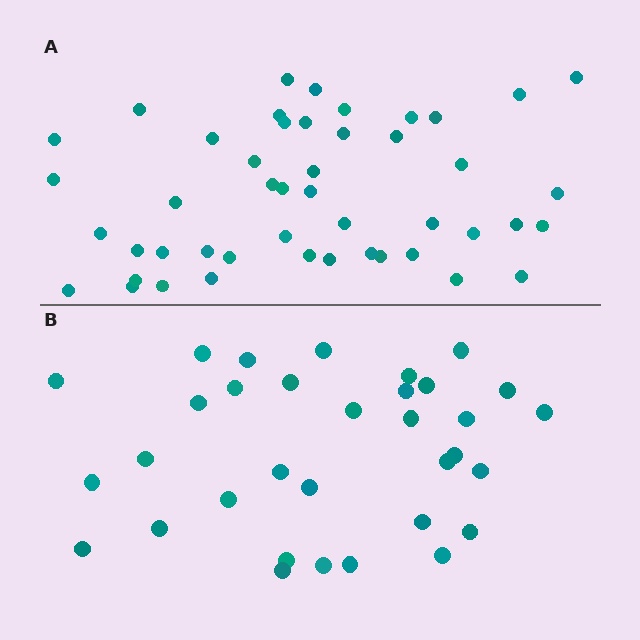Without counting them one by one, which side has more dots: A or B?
Region A (the top region) has more dots.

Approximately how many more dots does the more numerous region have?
Region A has approximately 15 more dots than region B.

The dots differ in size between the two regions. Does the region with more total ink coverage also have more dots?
No. Region B has more total ink coverage because its dots are larger, but region A actually contains more individual dots. Total area can be misleading — the number of items is what matters here.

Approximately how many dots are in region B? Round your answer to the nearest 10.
About 30 dots. (The exact count is 33, which rounds to 30.)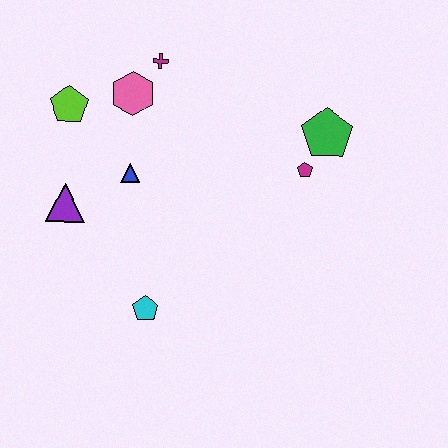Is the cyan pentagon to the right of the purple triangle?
Yes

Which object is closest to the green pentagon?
The magenta pentagon is closest to the green pentagon.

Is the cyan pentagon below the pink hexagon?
Yes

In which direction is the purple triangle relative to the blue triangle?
The purple triangle is to the left of the blue triangle.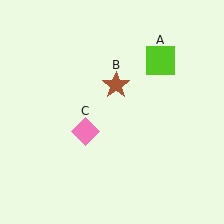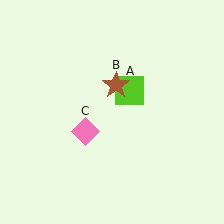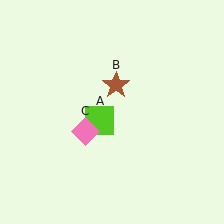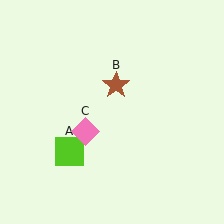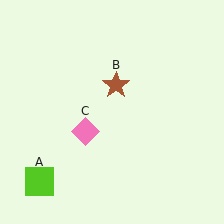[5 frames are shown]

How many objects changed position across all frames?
1 object changed position: lime square (object A).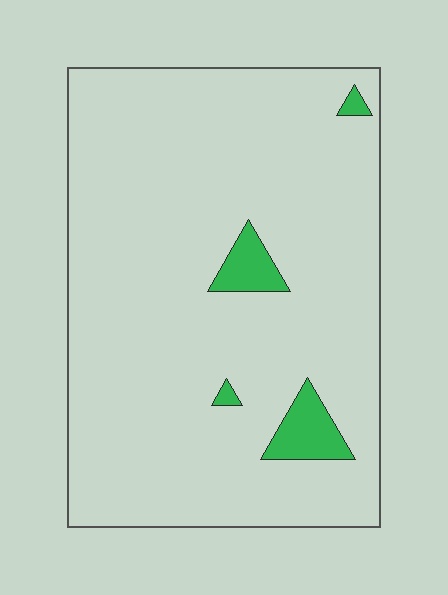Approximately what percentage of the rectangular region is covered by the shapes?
Approximately 5%.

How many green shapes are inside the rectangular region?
4.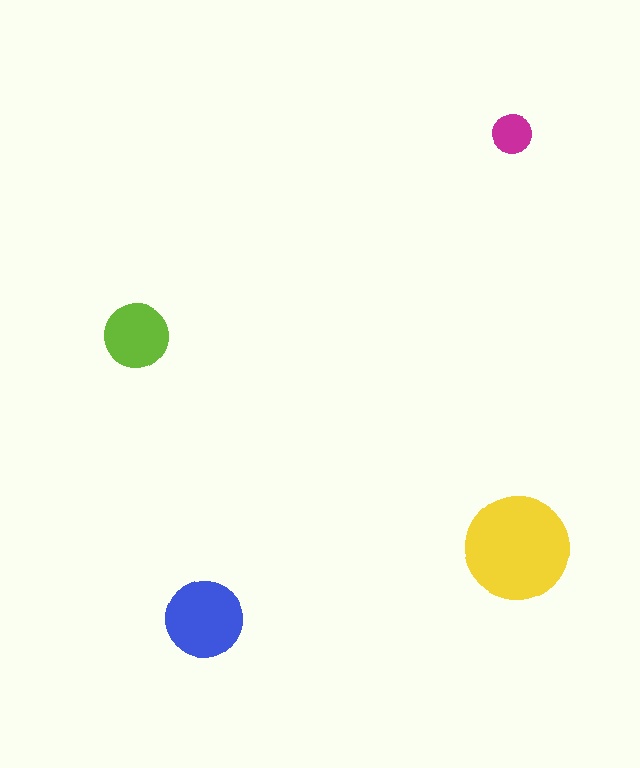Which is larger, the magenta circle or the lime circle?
The lime one.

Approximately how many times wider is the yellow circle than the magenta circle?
About 2.5 times wider.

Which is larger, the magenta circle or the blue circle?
The blue one.